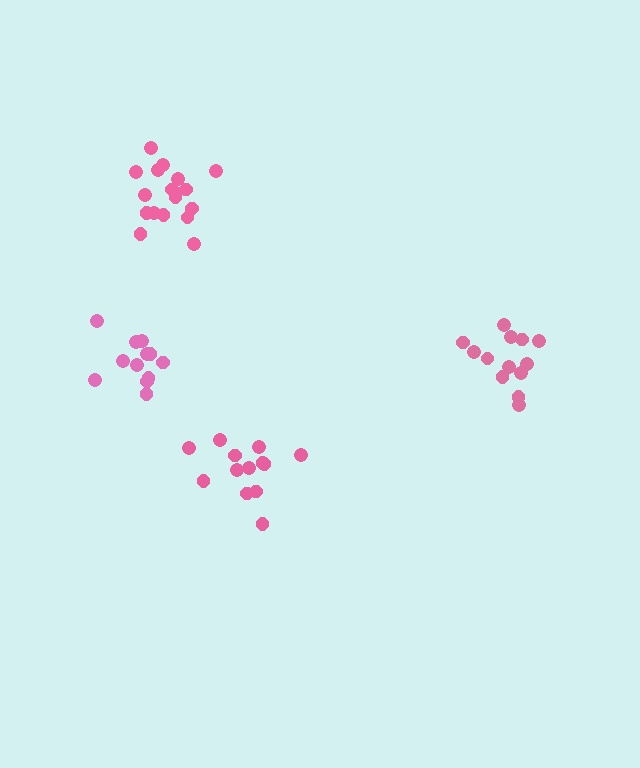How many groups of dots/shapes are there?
There are 4 groups.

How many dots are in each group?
Group 1: 13 dots, Group 2: 12 dots, Group 3: 17 dots, Group 4: 13 dots (55 total).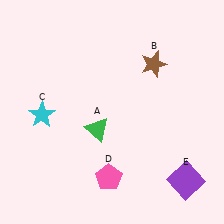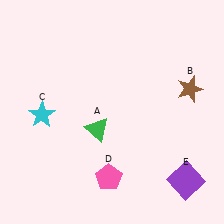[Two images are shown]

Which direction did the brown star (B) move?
The brown star (B) moved right.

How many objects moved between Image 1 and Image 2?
1 object moved between the two images.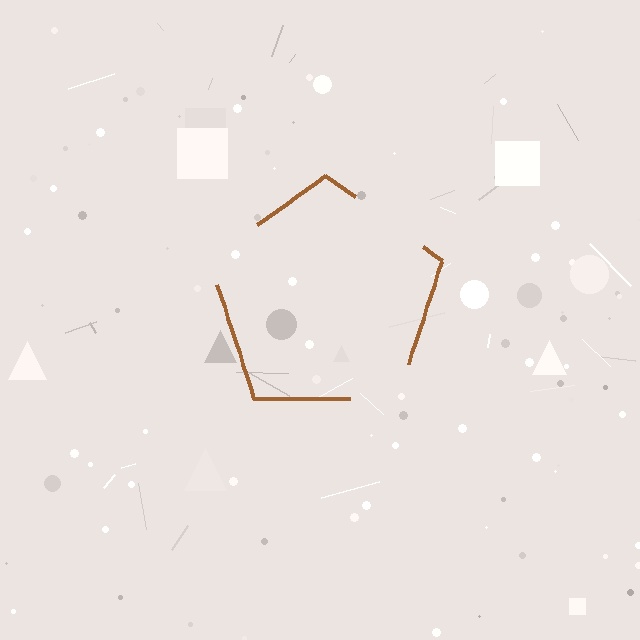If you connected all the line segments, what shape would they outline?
They would outline a pentagon.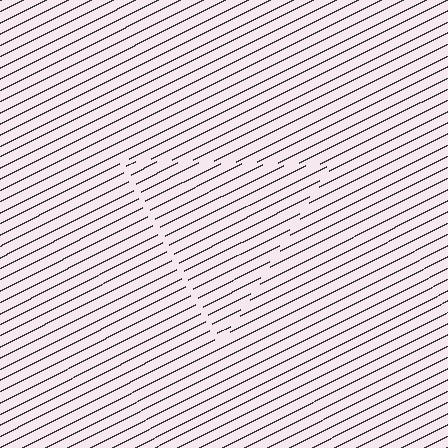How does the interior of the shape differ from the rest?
The interior of the shape contains the same grating, shifted by half a period — the contour is defined by the phase discontinuity where line-ends from the inner and outer gratings abut.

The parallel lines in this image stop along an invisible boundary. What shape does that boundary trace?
An illusory triangle. The interior of the shape contains the same grating, shifted by half a period — the contour is defined by the phase discontinuity where line-ends from the inner and outer gratings abut.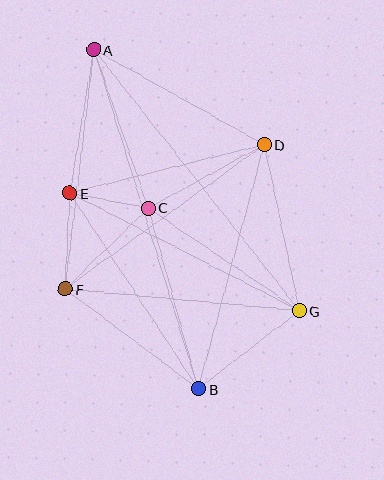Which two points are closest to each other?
Points C and E are closest to each other.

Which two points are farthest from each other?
Points A and B are farthest from each other.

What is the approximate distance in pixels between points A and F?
The distance between A and F is approximately 241 pixels.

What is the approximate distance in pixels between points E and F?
The distance between E and F is approximately 96 pixels.